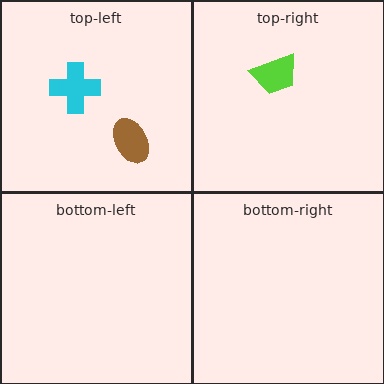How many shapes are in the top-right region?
1.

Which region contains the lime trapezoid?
The top-right region.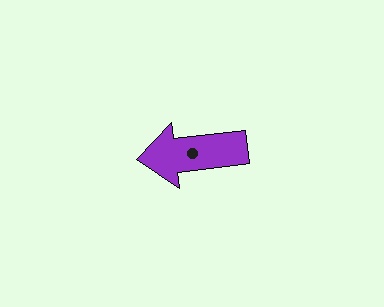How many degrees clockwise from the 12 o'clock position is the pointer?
Approximately 263 degrees.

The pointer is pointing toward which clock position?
Roughly 9 o'clock.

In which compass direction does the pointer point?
West.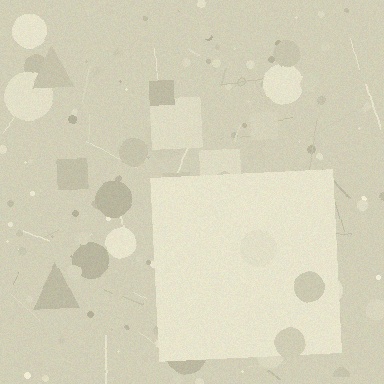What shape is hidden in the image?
A square is hidden in the image.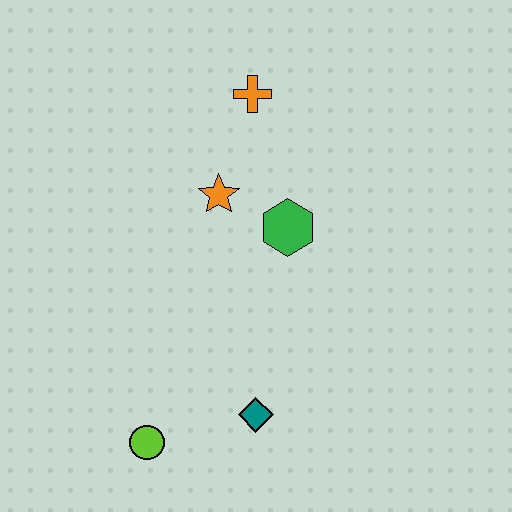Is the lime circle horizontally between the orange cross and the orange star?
No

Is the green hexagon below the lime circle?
No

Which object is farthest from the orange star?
The lime circle is farthest from the orange star.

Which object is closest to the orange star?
The green hexagon is closest to the orange star.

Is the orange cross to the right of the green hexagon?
No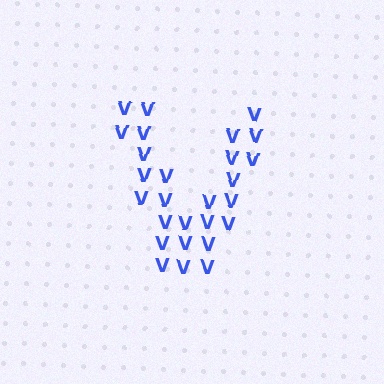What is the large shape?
The large shape is the letter V.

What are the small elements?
The small elements are letter V's.